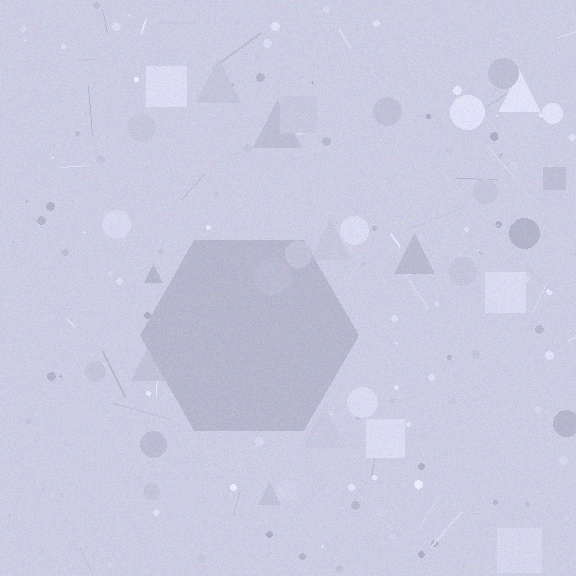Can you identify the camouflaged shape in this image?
The camouflaged shape is a hexagon.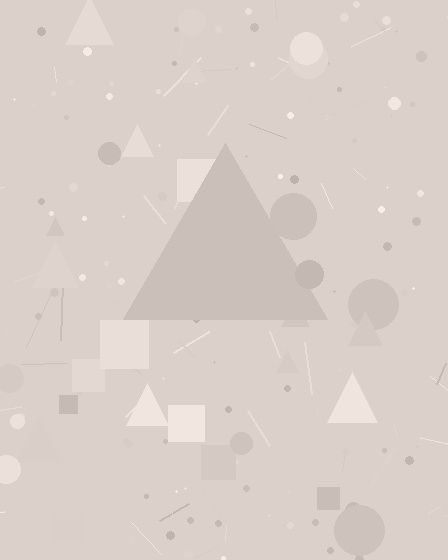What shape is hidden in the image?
A triangle is hidden in the image.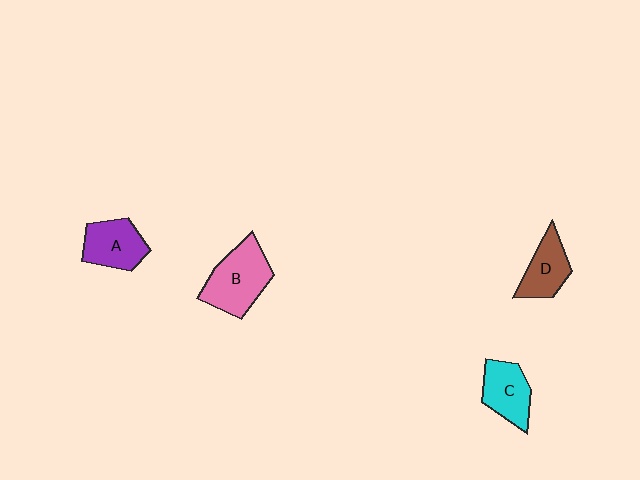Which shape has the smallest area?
Shape D (brown).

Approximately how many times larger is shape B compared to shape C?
Approximately 1.4 times.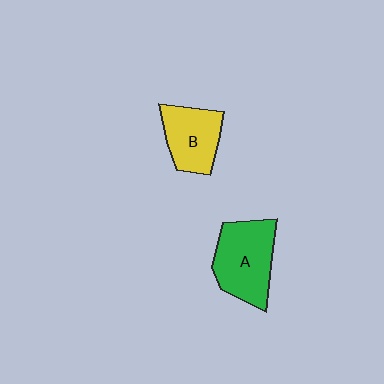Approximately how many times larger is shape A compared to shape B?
Approximately 1.3 times.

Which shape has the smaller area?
Shape B (yellow).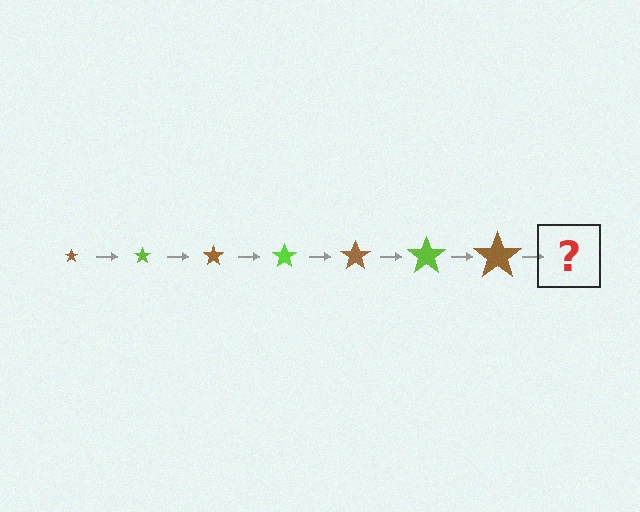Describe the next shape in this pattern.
It should be a lime star, larger than the previous one.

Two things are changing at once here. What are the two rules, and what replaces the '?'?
The two rules are that the star grows larger each step and the color cycles through brown and lime. The '?' should be a lime star, larger than the previous one.